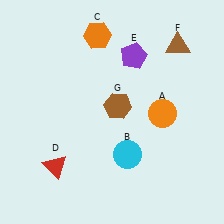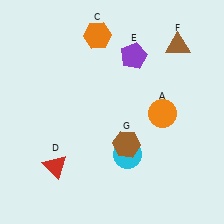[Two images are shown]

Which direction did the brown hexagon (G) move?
The brown hexagon (G) moved down.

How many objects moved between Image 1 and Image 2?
1 object moved between the two images.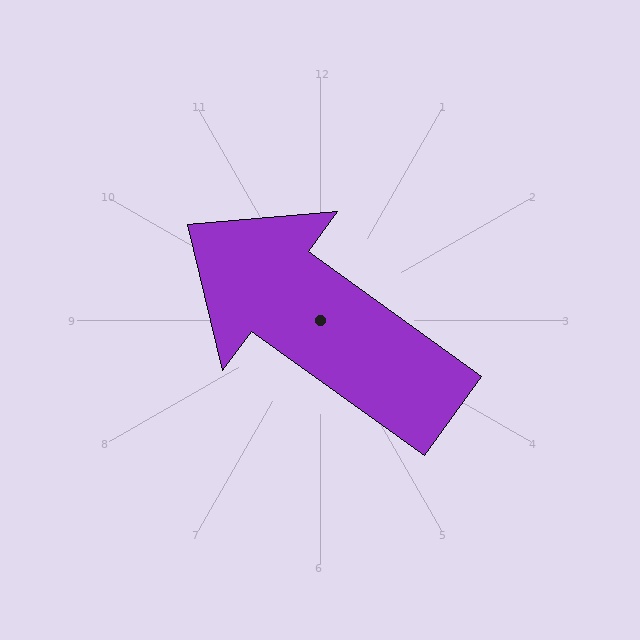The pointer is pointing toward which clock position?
Roughly 10 o'clock.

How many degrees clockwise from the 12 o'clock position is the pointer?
Approximately 306 degrees.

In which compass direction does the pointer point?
Northwest.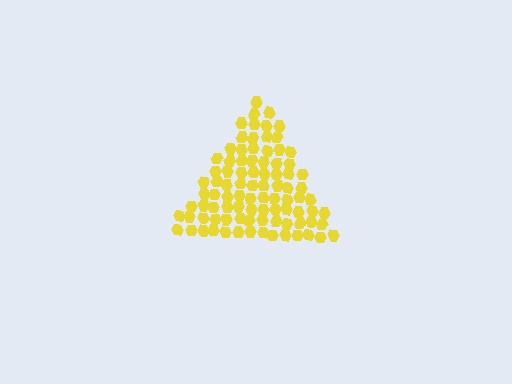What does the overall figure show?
The overall figure shows a triangle.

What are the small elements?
The small elements are hexagons.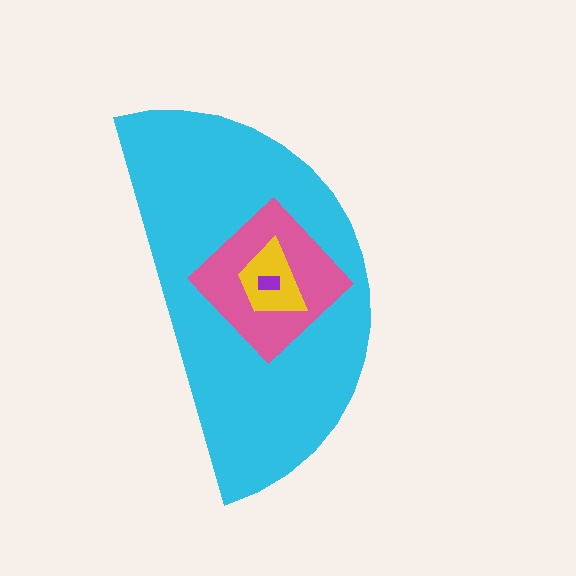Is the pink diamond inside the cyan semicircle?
Yes.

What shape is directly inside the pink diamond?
The yellow trapezoid.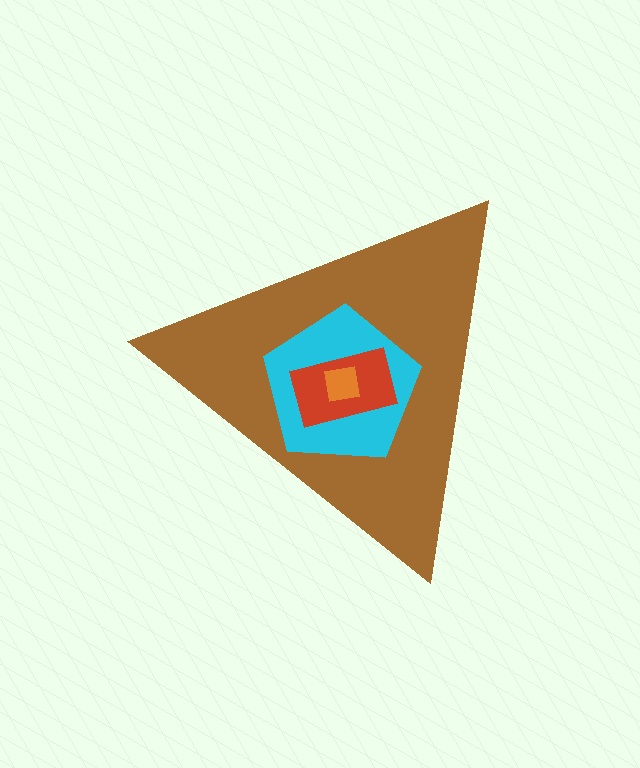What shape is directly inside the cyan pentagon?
The red rectangle.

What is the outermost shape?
The brown triangle.